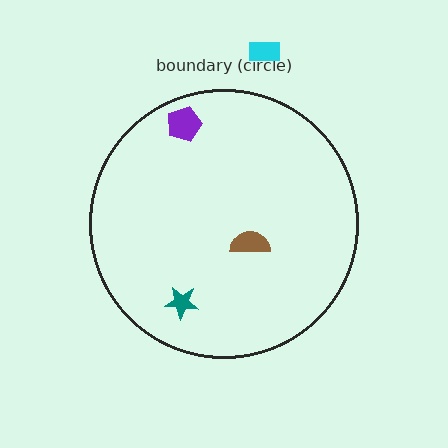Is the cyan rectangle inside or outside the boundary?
Outside.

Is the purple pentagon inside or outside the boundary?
Inside.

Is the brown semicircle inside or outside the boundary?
Inside.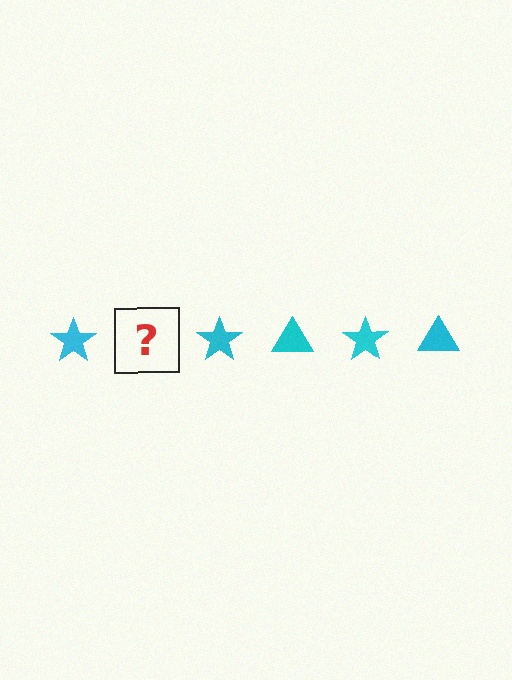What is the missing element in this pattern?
The missing element is a cyan triangle.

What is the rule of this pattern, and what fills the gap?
The rule is that the pattern cycles through star, triangle shapes in cyan. The gap should be filled with a cyan triangle.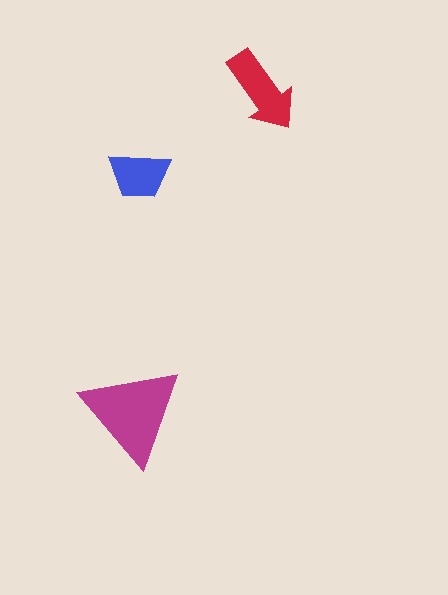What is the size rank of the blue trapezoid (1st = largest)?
3rd.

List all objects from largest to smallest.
The magenta triangle, the red arrow, the blue trapezoid.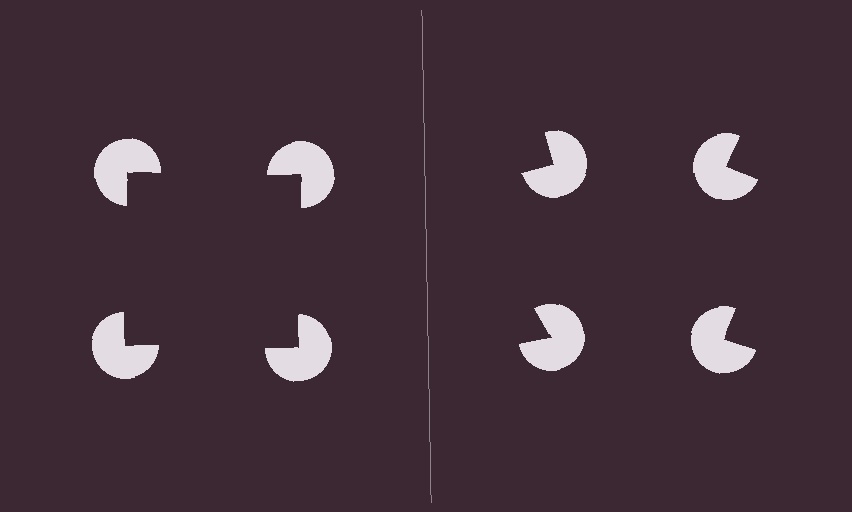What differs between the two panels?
The pac-man discs are positioned identically on both sides; only the wedge orientations differ. On the left they align to a square; on the right they are misaligned.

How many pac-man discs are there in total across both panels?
8 — 4 on each side.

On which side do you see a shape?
An illusory square appears on the left side. On the right side the wedge cuts are rotated, so no coherent shape forms.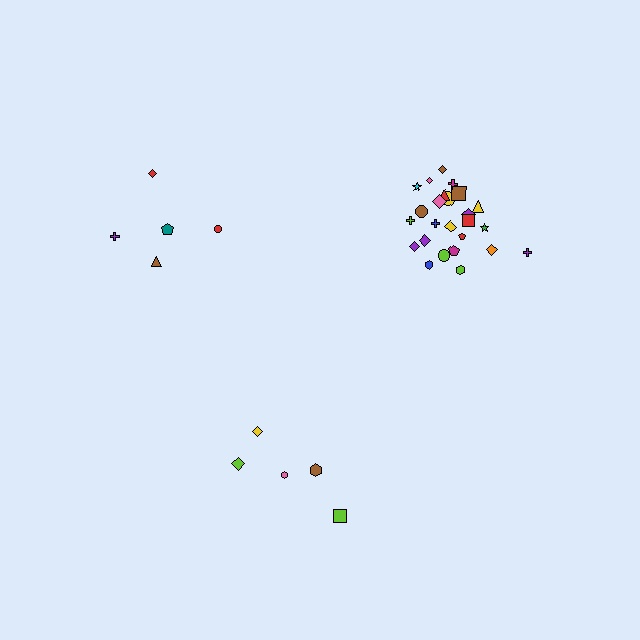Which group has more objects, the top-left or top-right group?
The top-right group.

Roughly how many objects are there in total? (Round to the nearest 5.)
Roughly 35 objects in total.